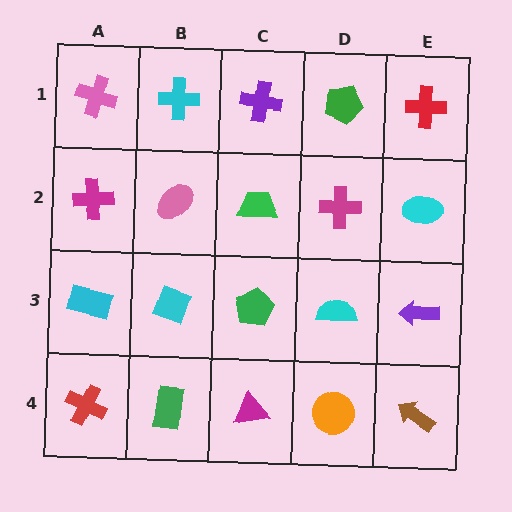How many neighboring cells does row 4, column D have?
3.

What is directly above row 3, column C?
A green trapezoid.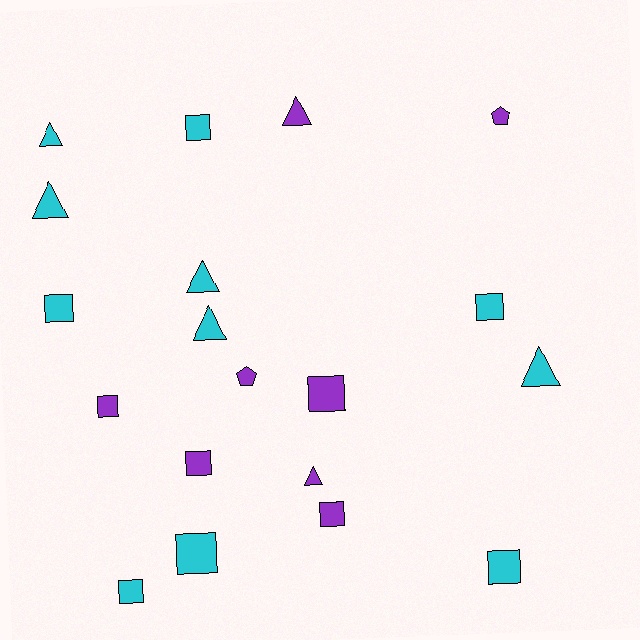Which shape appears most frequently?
Square, with 10 objects.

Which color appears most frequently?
Cyan, with 11 objects.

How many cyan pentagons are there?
There are no cyan pentagons.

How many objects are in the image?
There are 19 objects.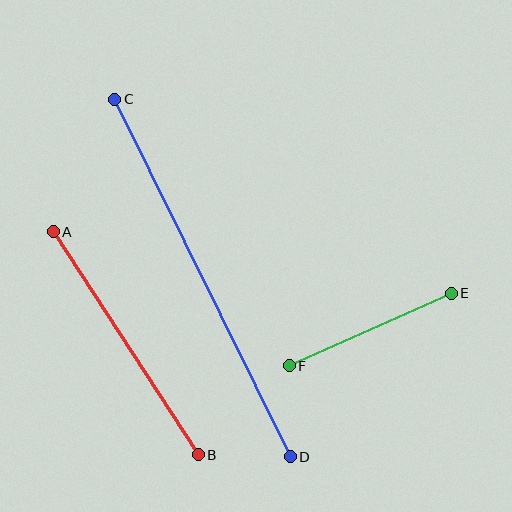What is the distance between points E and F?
The distance is approximately 177 pixels.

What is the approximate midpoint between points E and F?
The midpoint is at approximately (370, 330) pixels.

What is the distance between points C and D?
The distance is approximately 398 pixels.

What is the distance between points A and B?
The distance is approximately 266 pixels.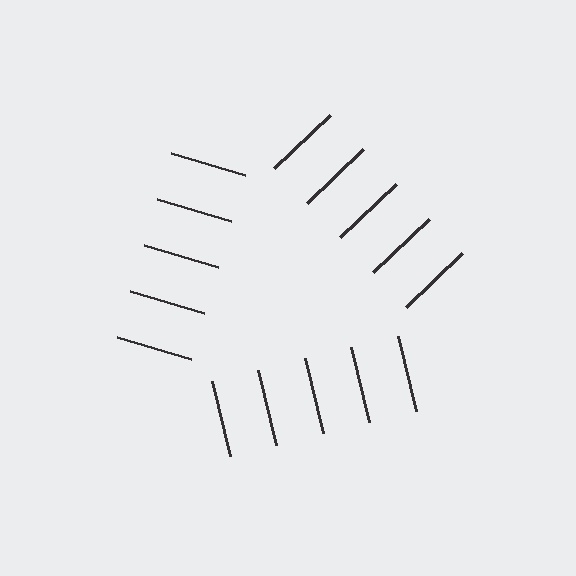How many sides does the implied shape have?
3 sides — the line-ends trace a triangle.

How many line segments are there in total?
15 — 5 along each of the 3 edges.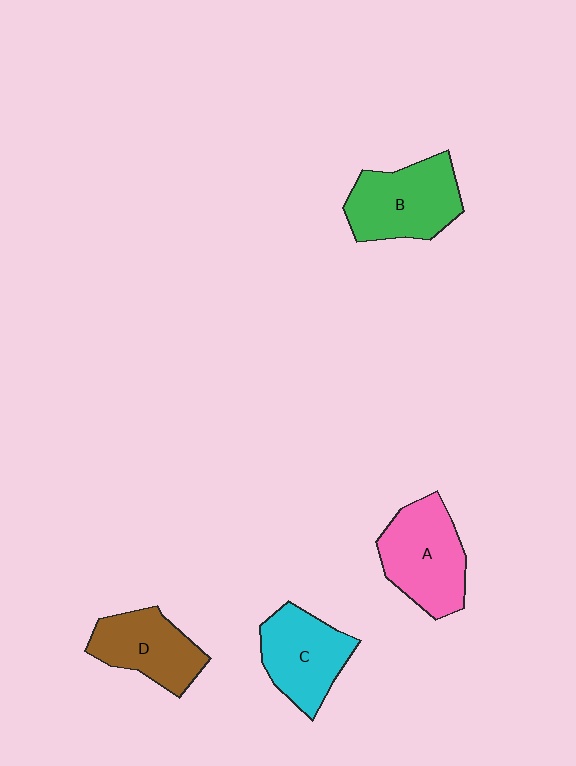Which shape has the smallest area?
Shape D (brown).